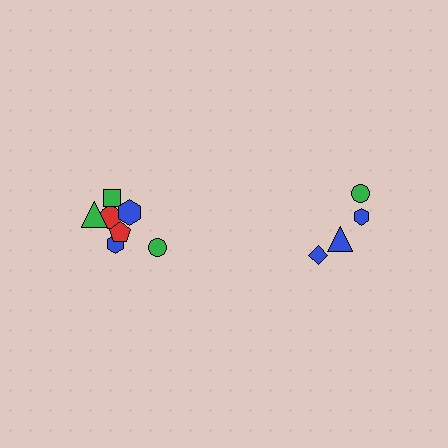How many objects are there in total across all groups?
There are 11 objects.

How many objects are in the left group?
There are 7 objects.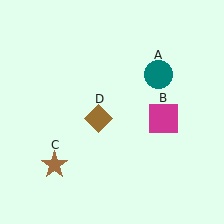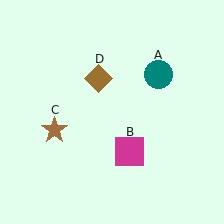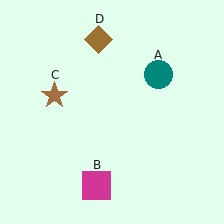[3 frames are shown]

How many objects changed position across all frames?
3 objects changed position: magenta square (object B), brown star (object C), brown diamond (object D).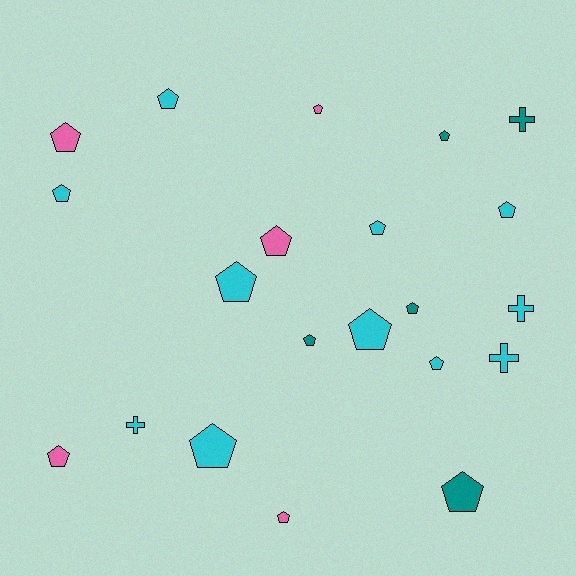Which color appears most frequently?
Cyan, with 11 objects.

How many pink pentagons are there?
There are 5 pink pentagons.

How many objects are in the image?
There are 21 objects.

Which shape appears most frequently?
Pentagon, with 17 objects.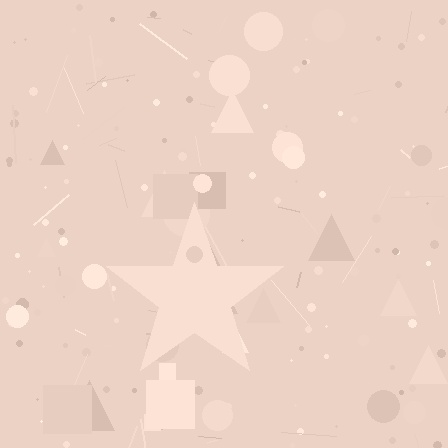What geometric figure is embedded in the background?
A star is embedded in the background.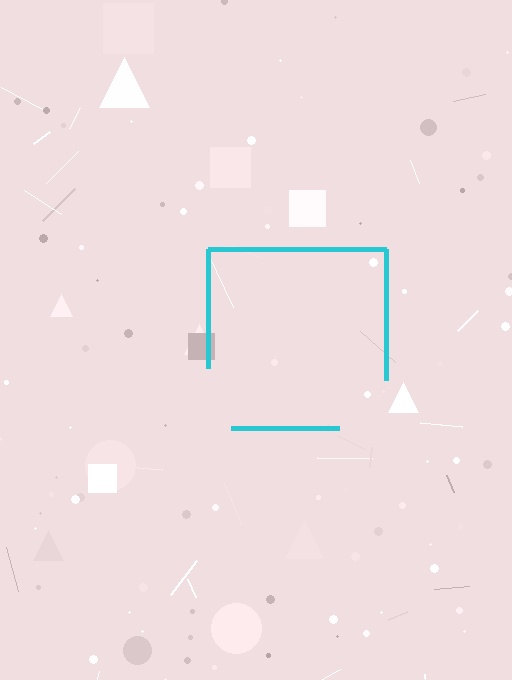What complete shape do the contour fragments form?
The contour fragments form a square.